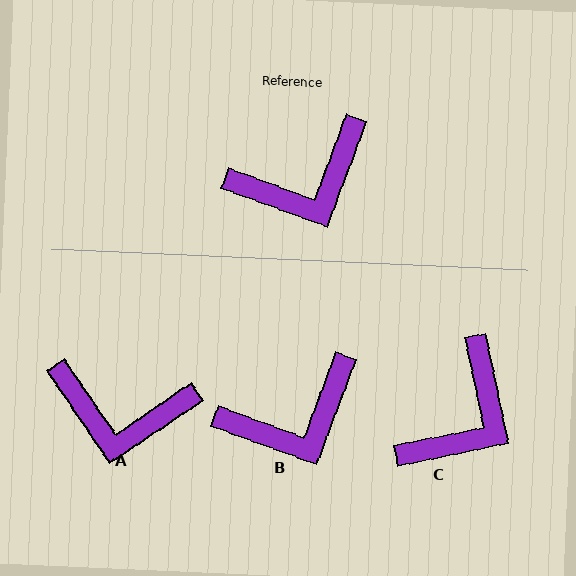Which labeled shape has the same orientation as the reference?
B.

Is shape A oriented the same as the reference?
No, it is off by about 35 degrees.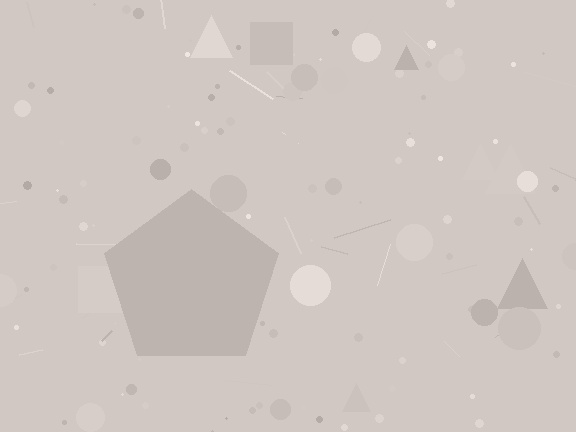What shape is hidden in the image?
A pentagon is hidden in the image.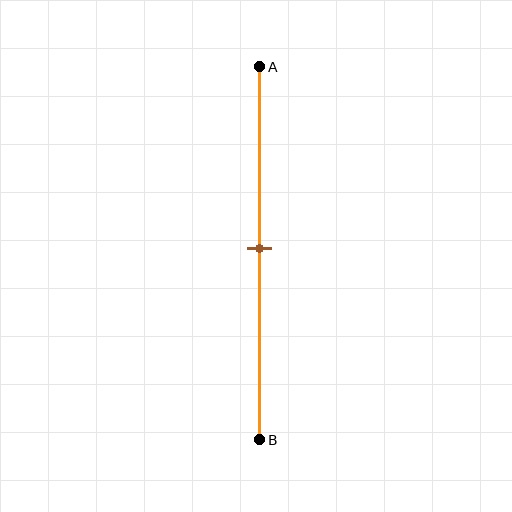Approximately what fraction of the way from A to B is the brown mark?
The brown mark is approximately 50% of the way from A to B.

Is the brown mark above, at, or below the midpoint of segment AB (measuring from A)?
The brown mark is approximately at the midpoint of segment AB.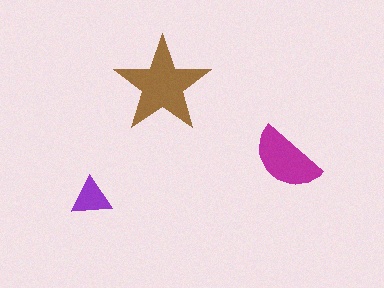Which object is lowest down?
The purple triangle is bottommost.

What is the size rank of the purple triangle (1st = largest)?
3rd.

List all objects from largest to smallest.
The brown star, the magenta semicircle, the purple triangle.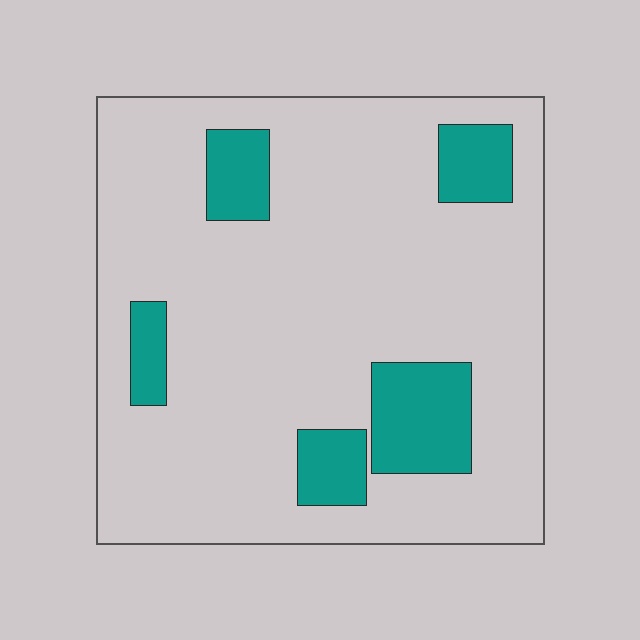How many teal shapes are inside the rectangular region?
5.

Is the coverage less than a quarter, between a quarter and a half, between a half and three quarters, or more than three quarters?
Less than a quarter.